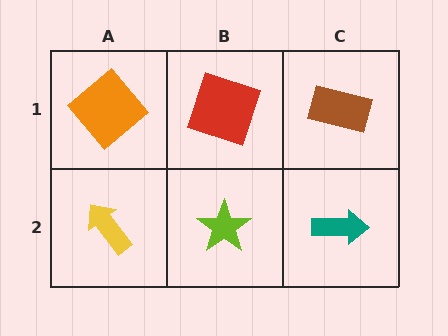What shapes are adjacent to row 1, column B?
A lime star (row 2, column B), an orange diamond (row 1, column A), a brown rectangle (row 1, column C).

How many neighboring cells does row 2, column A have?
2.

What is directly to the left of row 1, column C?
A red square.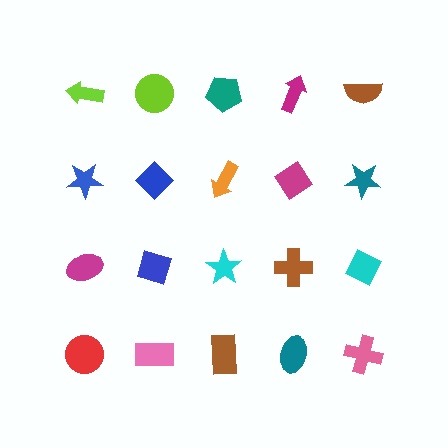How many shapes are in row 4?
5 shapes.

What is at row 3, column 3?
A cyan star.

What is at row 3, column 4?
A brown cross.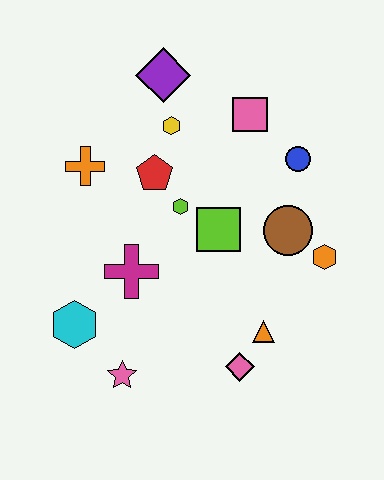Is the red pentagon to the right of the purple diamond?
No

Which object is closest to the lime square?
The lime hexagon is closest to the lime square.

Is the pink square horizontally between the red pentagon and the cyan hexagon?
No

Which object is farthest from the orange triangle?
The purple diamond is farthest from the orange triangle.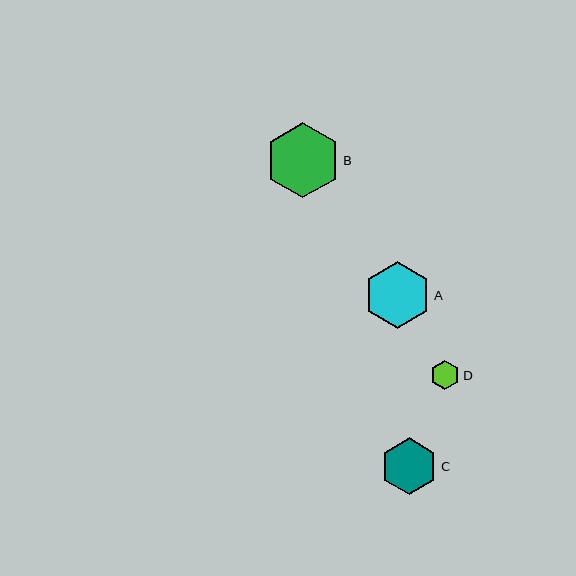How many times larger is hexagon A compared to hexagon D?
Hexagon A is approximately 2.3 times the size of hexagon D.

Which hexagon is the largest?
Hexagon B is the largest with a size of approximately 75 pixels.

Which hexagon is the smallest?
Hexagon D is the smallest with a size of approximately 30 pixels.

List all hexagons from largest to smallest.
From largest to smallest: B, A, C, D.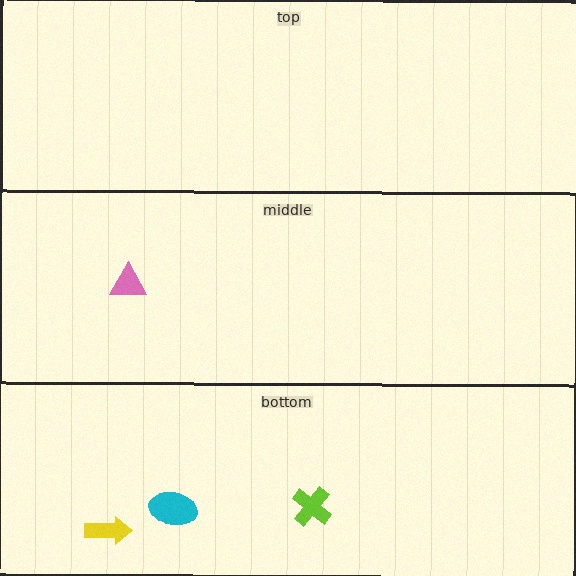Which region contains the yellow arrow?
The bottom region.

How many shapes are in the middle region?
1.